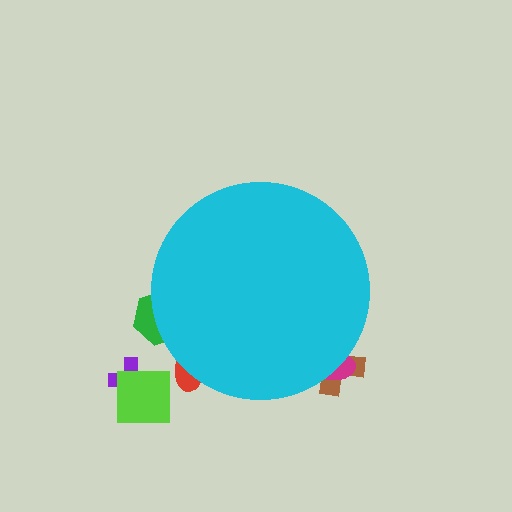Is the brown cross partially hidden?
Yes, the brown cross is partially hidden behind the cyan circle.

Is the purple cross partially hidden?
No, the purple cross is fully visible.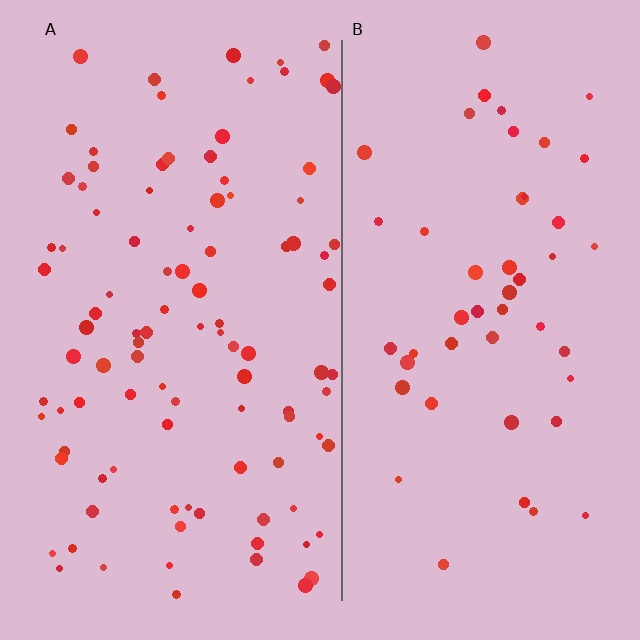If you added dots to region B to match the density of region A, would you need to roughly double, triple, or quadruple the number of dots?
Approximately double.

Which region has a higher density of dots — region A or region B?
A (the left).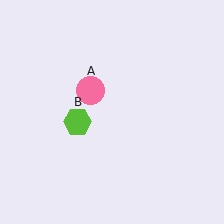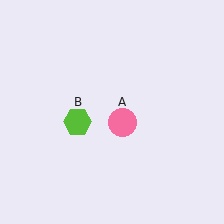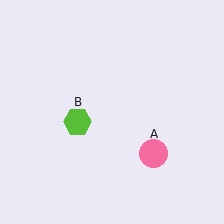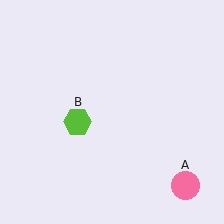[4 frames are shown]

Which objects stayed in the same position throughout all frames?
Lime hexagon (object B) remained stationary.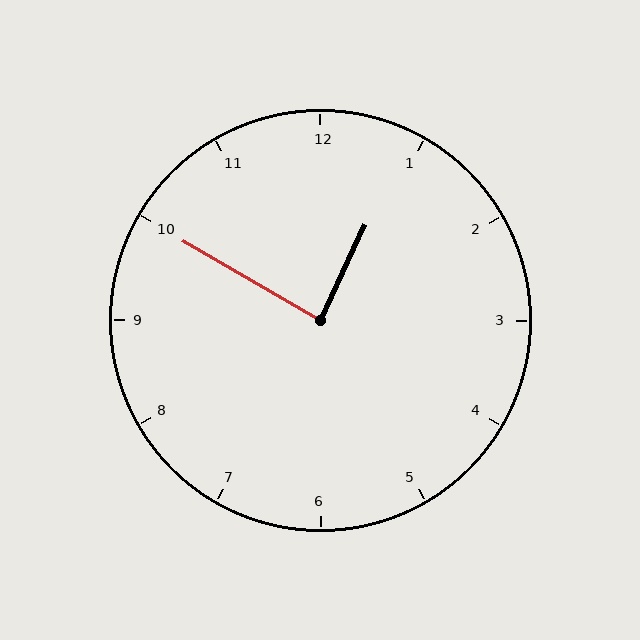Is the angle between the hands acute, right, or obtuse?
It is right.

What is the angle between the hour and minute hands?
Approximately 85 degrees.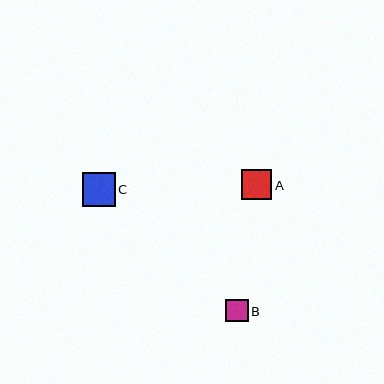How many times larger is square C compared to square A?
Square C is approximately 1.1 times the size of square A.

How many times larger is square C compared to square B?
Square C is approximately 1.5 times the size of square B.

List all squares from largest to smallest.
From largest to smallest: C, A, B.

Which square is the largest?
Square C is the largest with a size of approximately 33 pixels.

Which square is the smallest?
Square B is the smallest with a size of approximately 22 pixels.